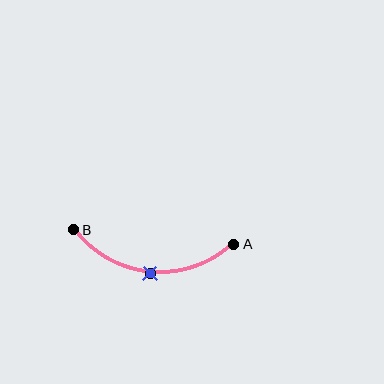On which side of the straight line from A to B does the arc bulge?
The arc bulges below the straight line connecting A and B.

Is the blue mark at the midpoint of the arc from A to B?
Yes. The blue mark lies on the arc at equal arc-length from both A and B — it is the arc midpoint.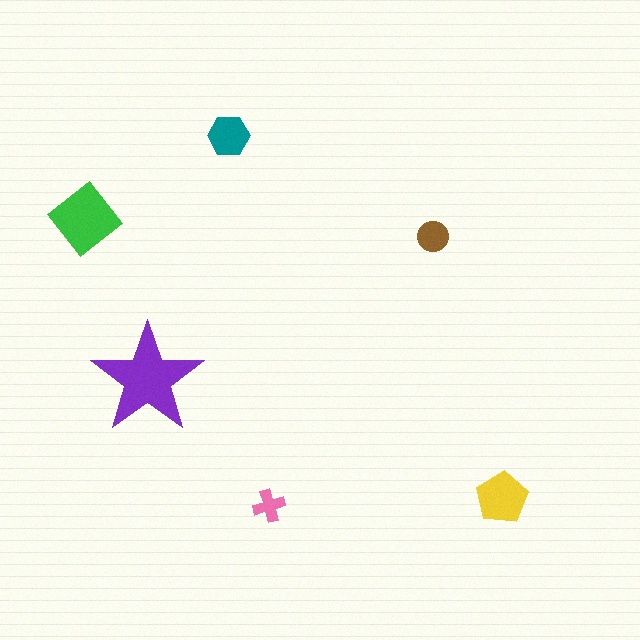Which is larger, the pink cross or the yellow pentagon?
The yellow pentagon.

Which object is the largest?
The purple star.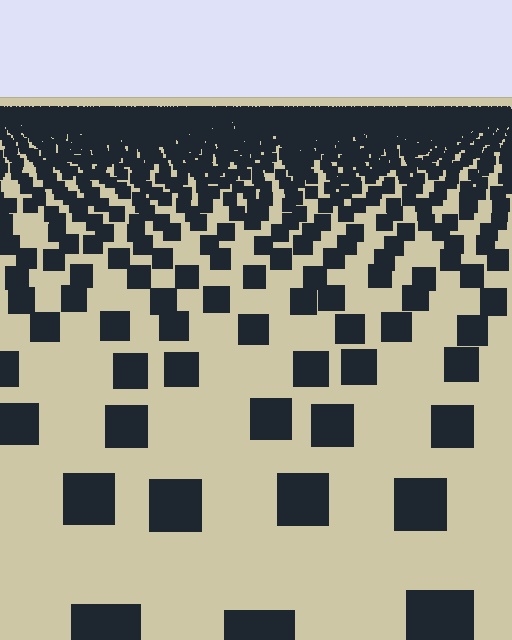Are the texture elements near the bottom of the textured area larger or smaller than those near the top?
Larger. Near the bottom, elements are closer to the viewer and appear at a bigger on-screen size.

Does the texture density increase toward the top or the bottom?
Density increases toward the top.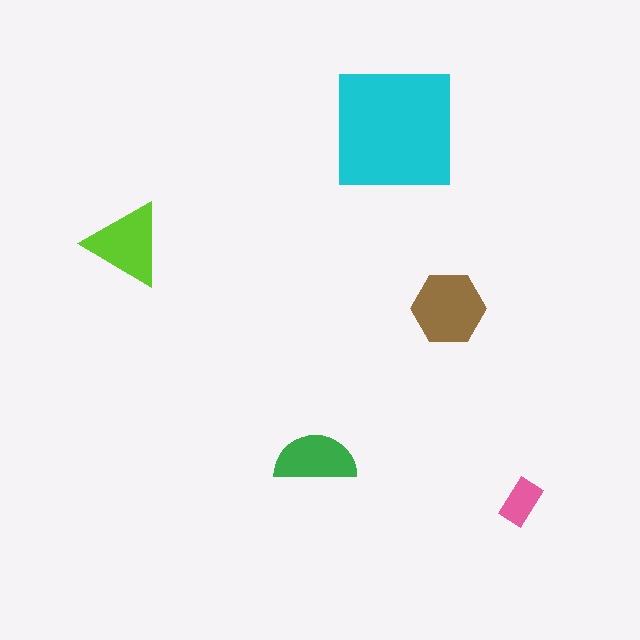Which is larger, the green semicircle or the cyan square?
The cyan square.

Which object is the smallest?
The pink rectangle.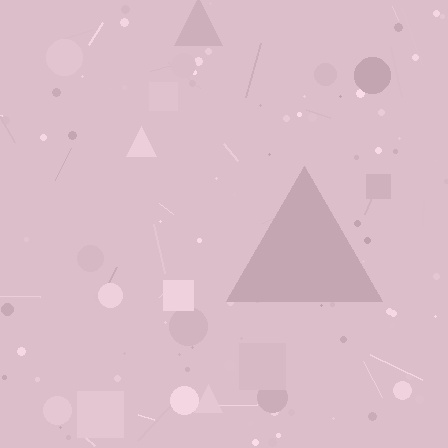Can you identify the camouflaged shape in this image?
The camouflaged shape is a triangle.